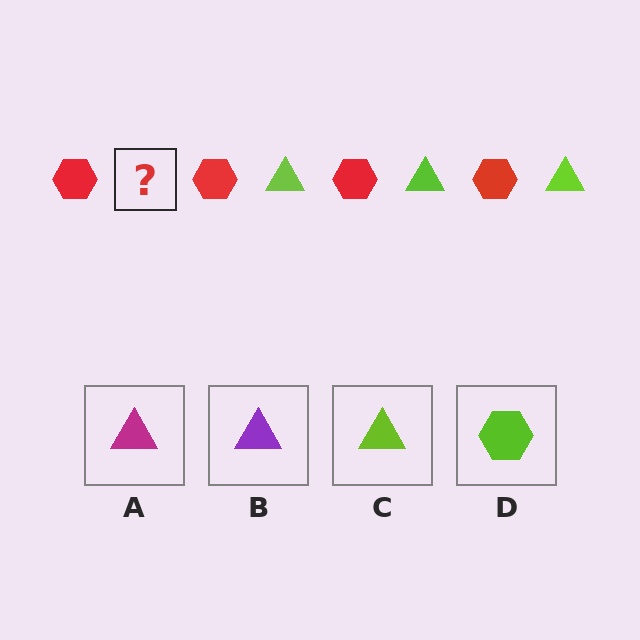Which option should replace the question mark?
Option C.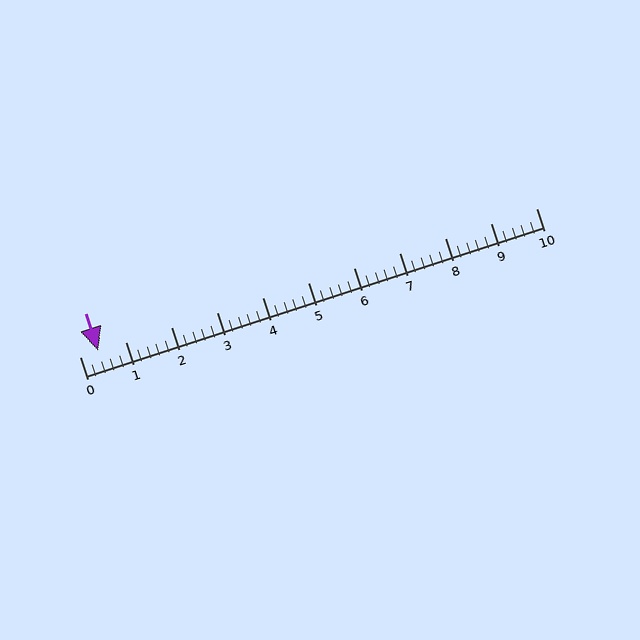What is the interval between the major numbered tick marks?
The major tick marks are spaced 1 units apart.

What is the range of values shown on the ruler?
The ruler shows values from 0 to 10.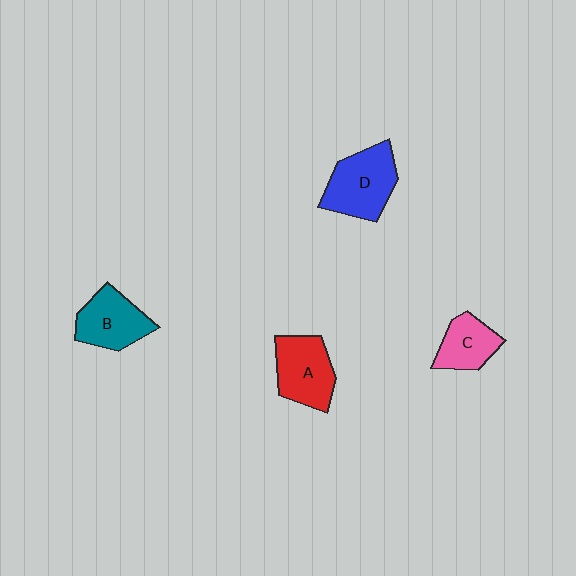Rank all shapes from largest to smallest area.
From largest to smallest: D (blue), A (red), B (teal), C (pink).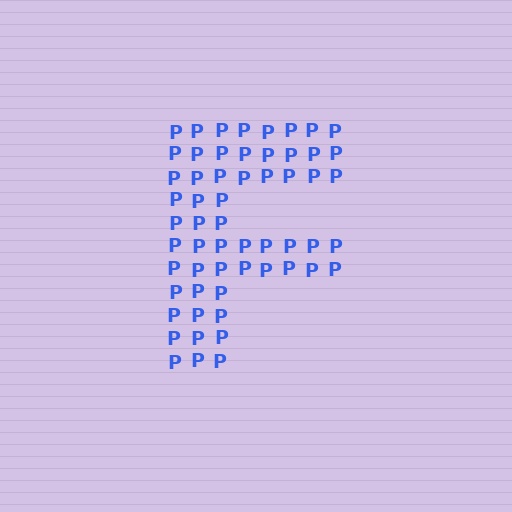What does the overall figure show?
The overall figure shows the letter F.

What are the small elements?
The small elements are letter P's.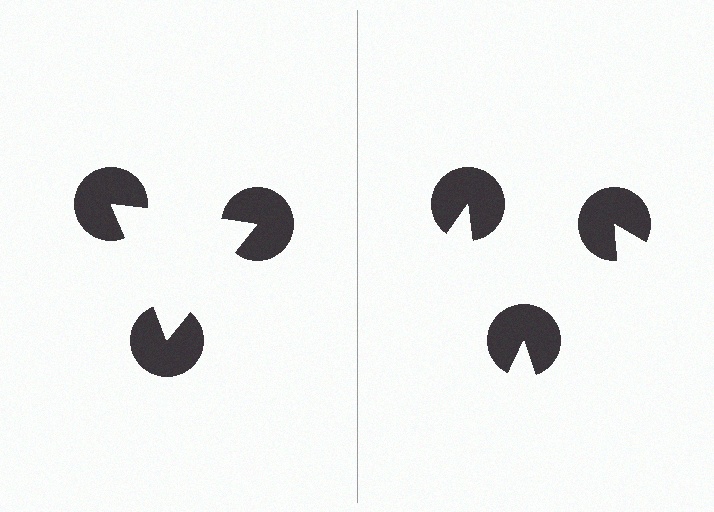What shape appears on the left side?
An illusory triangle.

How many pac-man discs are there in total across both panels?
6 — 3 on each side.